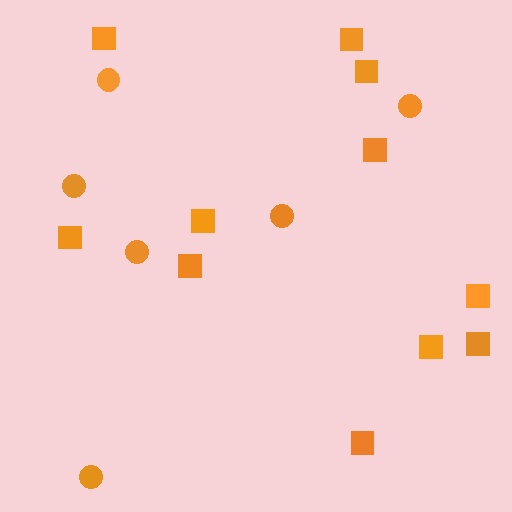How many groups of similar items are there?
There are 2 groups: one group of circles (6) and one group of squares (11).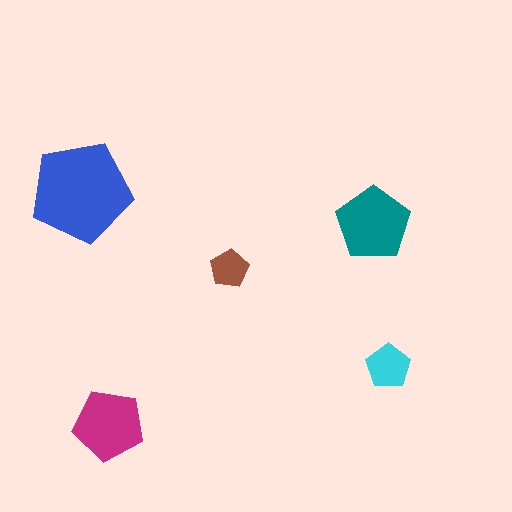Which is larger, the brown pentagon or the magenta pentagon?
The magenta one.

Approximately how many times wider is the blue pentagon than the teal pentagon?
About 1.5 times wider.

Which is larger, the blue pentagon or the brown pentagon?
The blue one.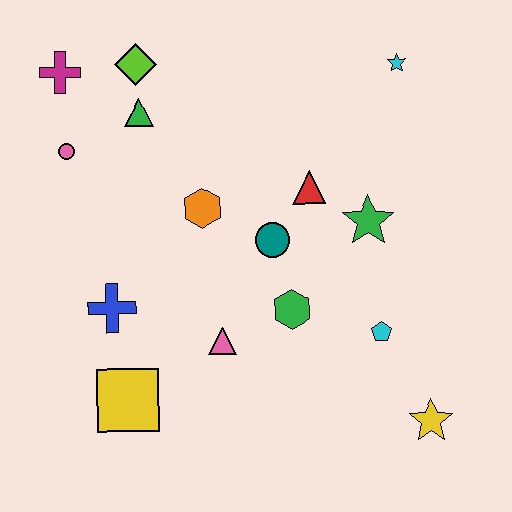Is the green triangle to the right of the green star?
No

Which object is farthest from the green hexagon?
The magenta cross is farthest from the green hexagon.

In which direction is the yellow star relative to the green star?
The yellow star is below the green star.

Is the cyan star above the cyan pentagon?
Yes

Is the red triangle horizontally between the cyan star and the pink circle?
Yes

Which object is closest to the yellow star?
The cyan pentagon is closest to the yellow star.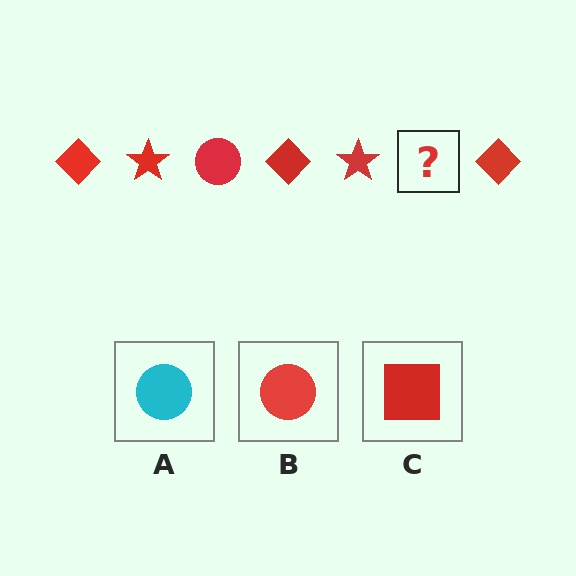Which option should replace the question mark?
Option B.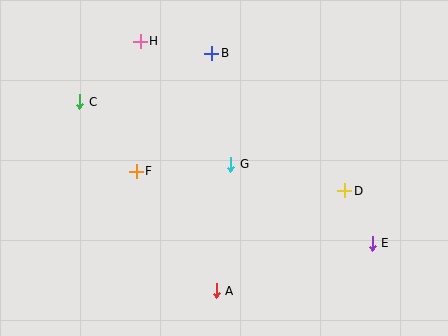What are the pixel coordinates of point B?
Point B is at (212, 53).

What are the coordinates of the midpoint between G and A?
The midpoint between G and A is at (224, 227).